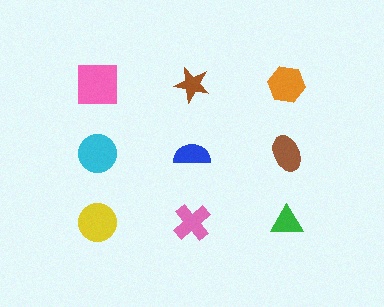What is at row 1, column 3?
An orange hexagon.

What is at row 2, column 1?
A cyan circle.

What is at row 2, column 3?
A brown ellipse.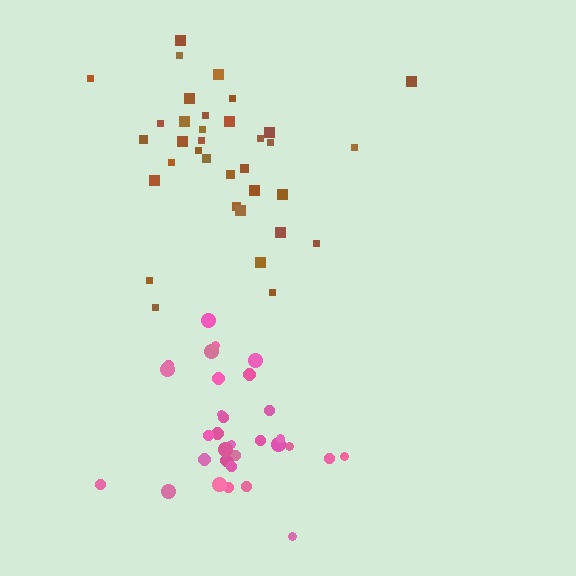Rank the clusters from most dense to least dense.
pink, brown.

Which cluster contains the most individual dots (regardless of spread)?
Brown (35).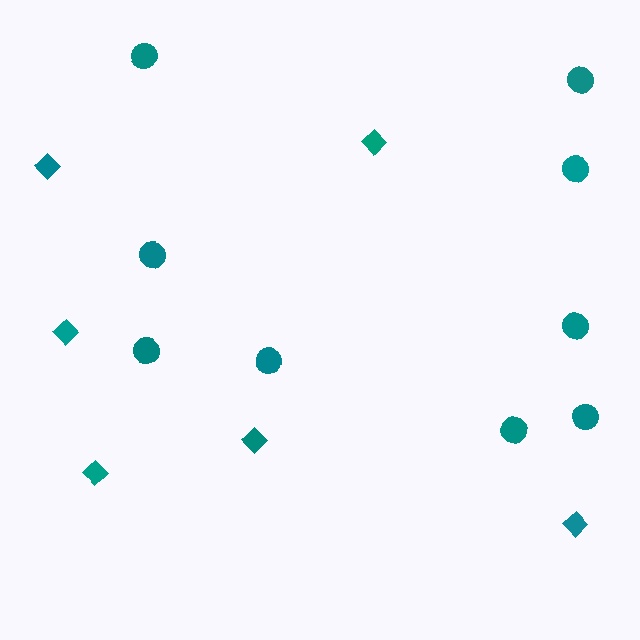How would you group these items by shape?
There are 2 groups: one group of circles (9) and one group of diamonds (6).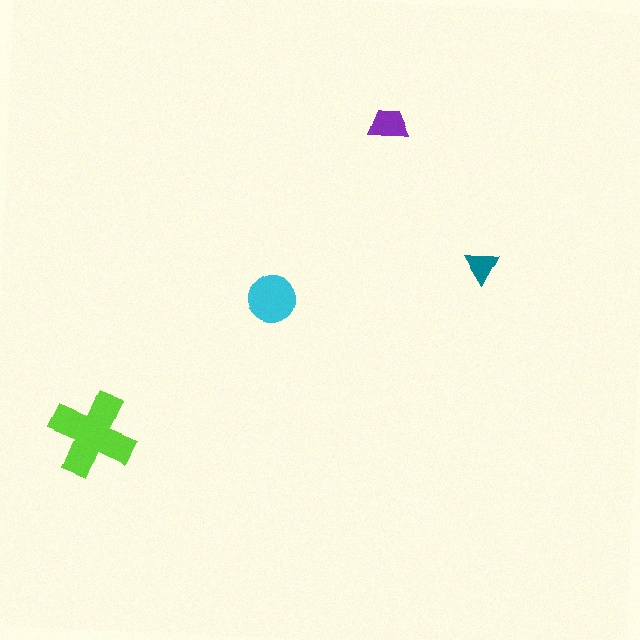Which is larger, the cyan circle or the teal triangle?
The cyan circle.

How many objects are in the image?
There are 4 objects in the image.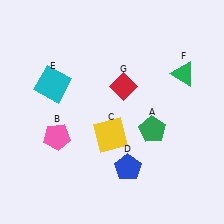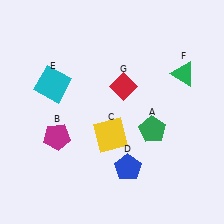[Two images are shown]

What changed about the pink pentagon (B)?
In Image 1, B is pink. In Image 2, it changed to magenta.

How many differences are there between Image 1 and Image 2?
There is 1 difference between the two images.